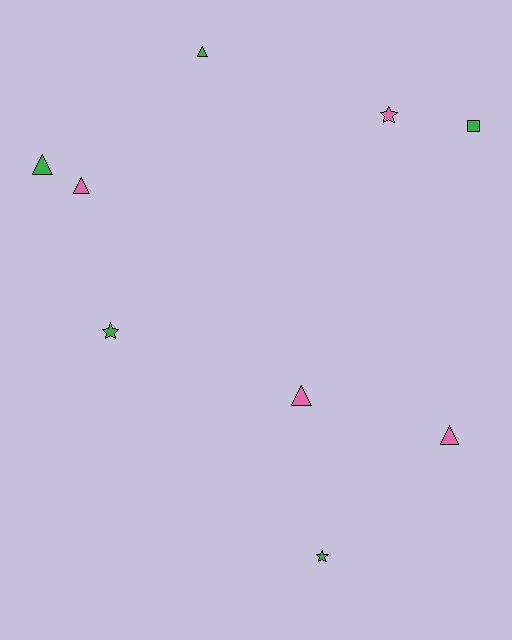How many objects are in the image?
There are 9 objects.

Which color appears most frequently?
Green, with 5 objects.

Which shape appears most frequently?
Triangle, with 5 objects.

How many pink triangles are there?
There are 3 pink triangles.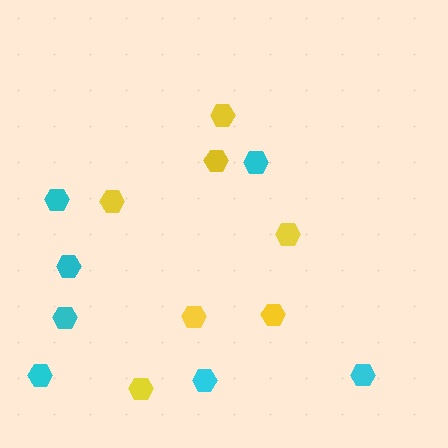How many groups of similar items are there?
There are 2 groups: one group of yellow hexagons (7) and one group of cyan hexagons (7).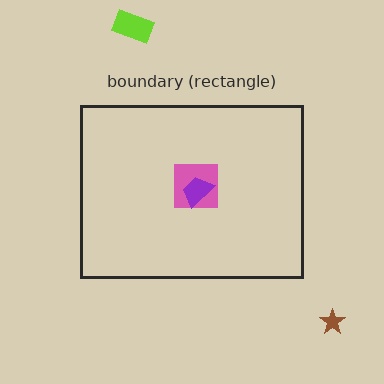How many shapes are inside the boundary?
2 inside, 2 outside.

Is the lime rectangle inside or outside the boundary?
Outside.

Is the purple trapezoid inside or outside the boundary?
Inside.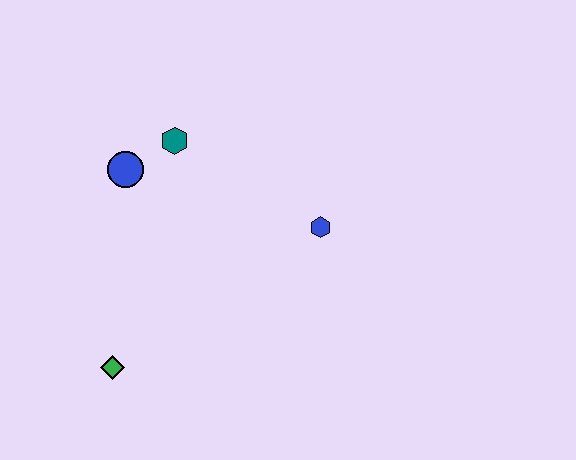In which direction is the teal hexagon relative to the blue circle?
The teal hexagon is to the right of the blue circle.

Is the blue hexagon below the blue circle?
Yes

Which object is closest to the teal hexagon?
The blue circle is closest to the teal hexagon.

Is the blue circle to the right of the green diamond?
Yes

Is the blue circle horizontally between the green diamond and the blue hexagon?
Yes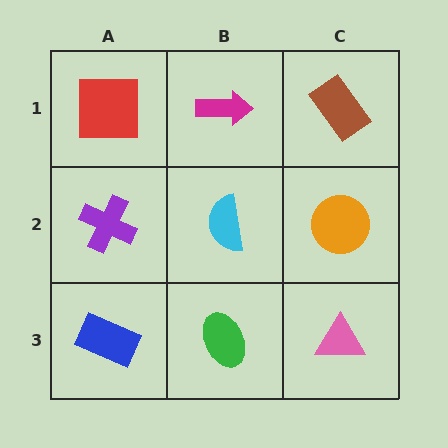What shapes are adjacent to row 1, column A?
A purple cross (row 2, column A), a magenta arrow (row 1, column B).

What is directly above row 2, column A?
A red square.